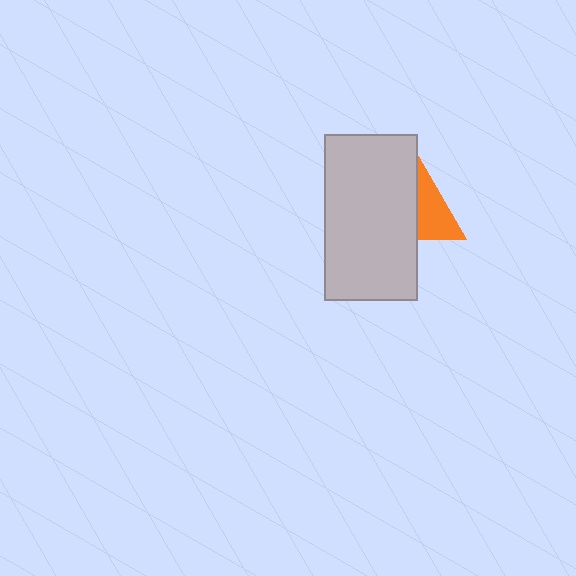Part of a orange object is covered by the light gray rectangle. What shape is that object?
It is a triangle.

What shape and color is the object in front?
The object in front is a light gray rectangle.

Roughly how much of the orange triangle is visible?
About half of it is visible (roughly 52%).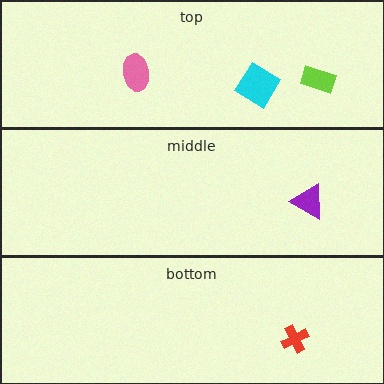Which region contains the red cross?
The bottom region.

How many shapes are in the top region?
3.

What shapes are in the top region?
The cyan diamond, the lime rectangle, the pink ellipse.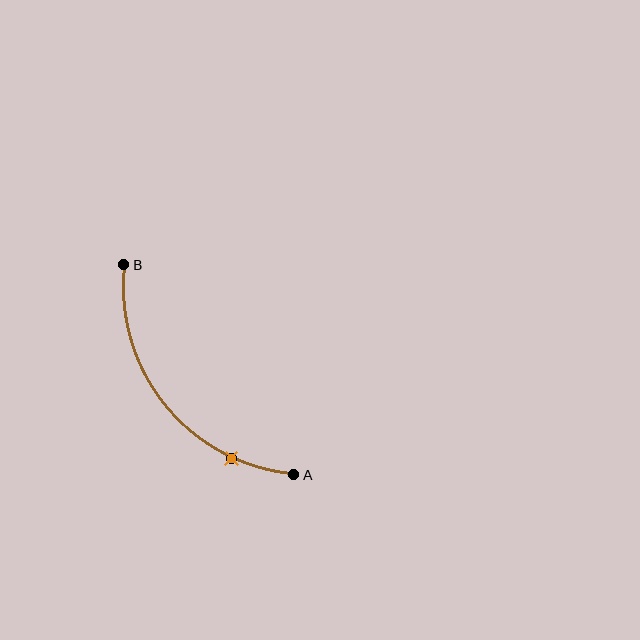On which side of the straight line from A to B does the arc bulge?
The arc bulges below and to the left of the straight line connecting A and B.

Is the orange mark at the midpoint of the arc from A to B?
No. The orange mark lies on the arc but is closer to endpoint A. The arc midpoint would be at the point on the curve equidistant along the arc from both A and B.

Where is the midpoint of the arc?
The arc midpoint is the point on the curve farthest from the straight line joining A and B. It sits below and to the left of that line.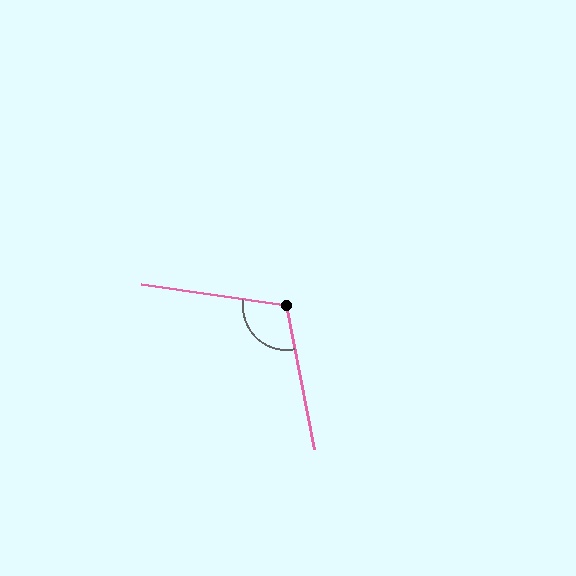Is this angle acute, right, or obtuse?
It is obtuse.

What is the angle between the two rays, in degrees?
Approximately 110 degrees.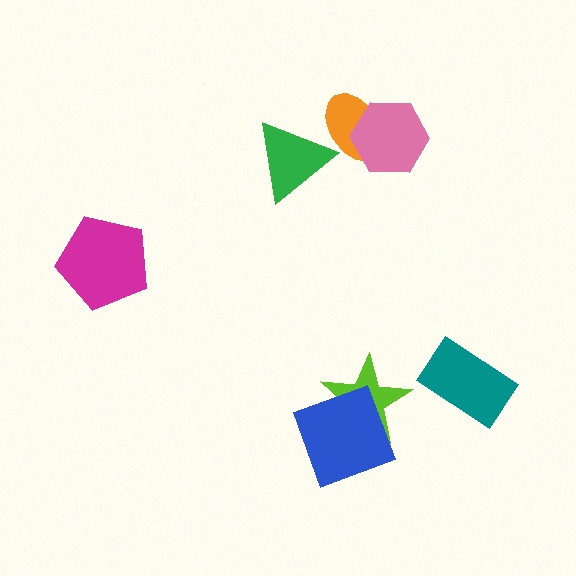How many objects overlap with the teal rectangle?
0 objects overlap with the teal rectangle.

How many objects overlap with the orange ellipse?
2 objects overlap with the orange ellipse.